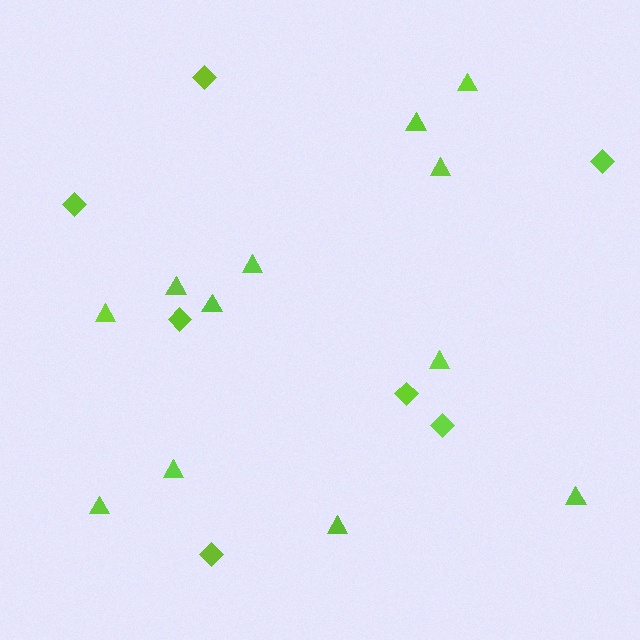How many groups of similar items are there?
There are 2 groups: one group of diamonds (7) and one group of triangles (12).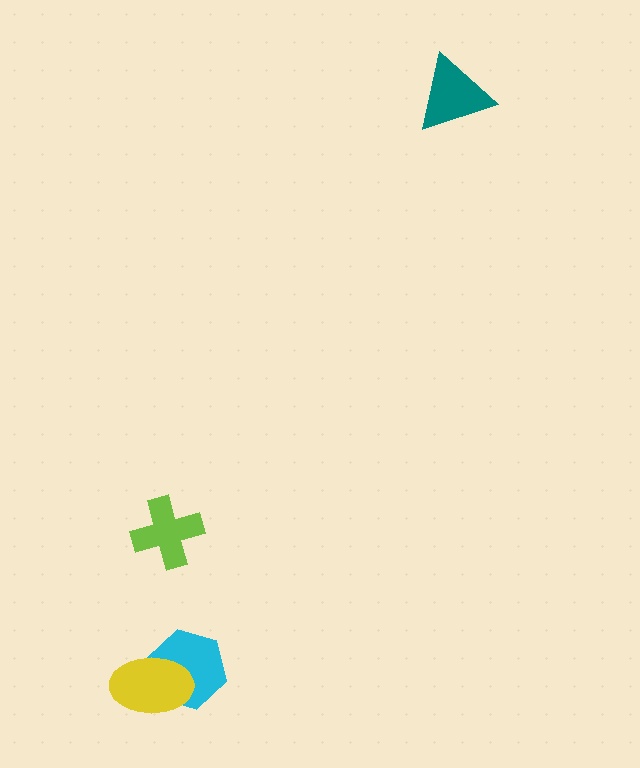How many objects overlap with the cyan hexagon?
1 object overlaps with the cyan hexagon.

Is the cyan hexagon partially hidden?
Yes, it is partially covered by another shape.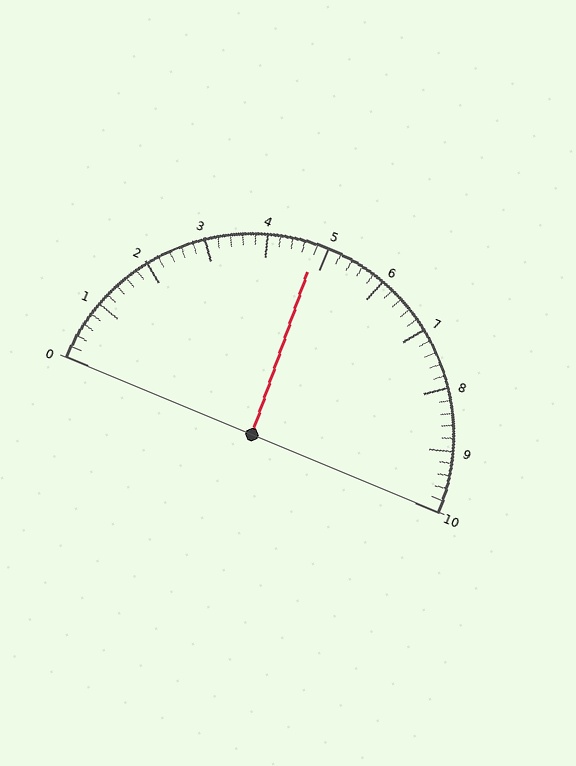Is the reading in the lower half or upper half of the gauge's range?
The reading is in the lower half of the range (0 to 10).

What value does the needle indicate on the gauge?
The needle indicates approximately 4.8.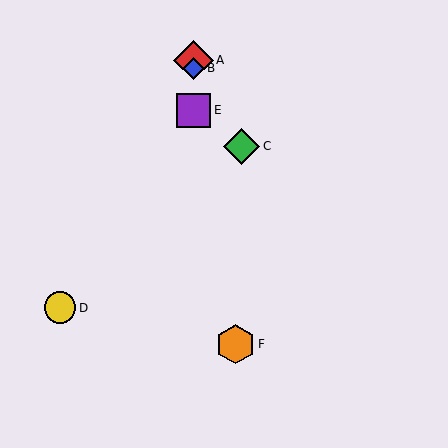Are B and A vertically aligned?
Yes, both are at x≈194.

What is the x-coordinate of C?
Object C is at x≈242.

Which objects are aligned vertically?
Objects A, B, E are aligned vertically.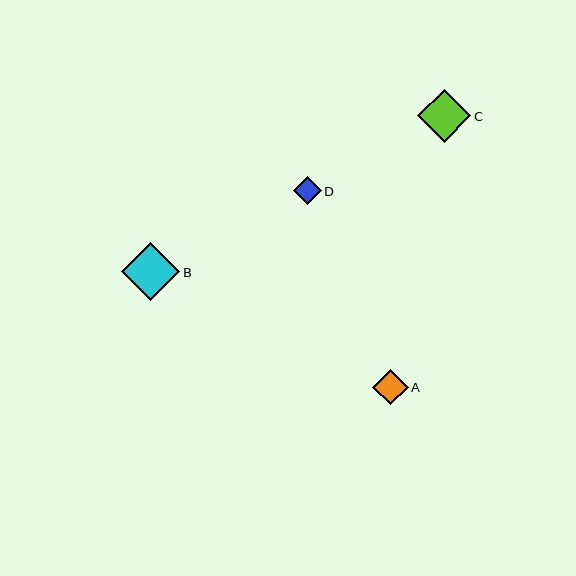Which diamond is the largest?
Diamond B is the largest with a size of approximately 58 pixels.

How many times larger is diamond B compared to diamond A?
Diamond B is approximately 1.6 times the size of diamond A.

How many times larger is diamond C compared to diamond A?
Diamond C is approximately 1.5 times the size of diamond A.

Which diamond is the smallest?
Diamond D is the smallest with a size of approximately 28 pixels.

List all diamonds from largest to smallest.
From largest to smallest: B, C, A, D.